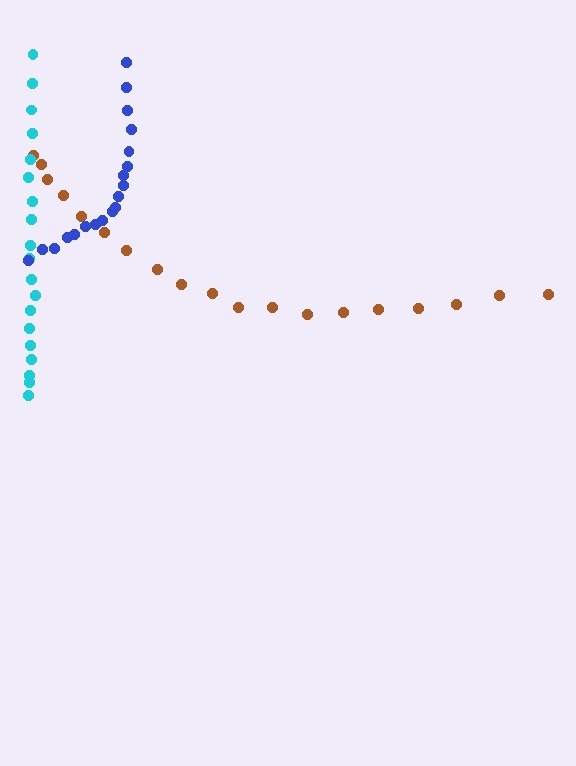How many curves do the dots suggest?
There are 3 distinct paths.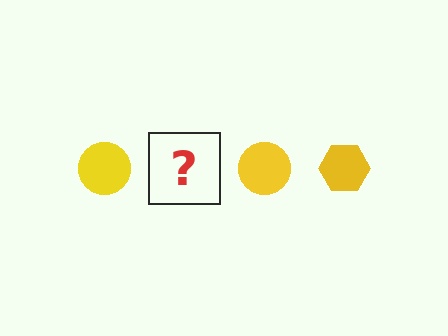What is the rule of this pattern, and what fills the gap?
The rule is that the pattern cycles through circle, hexagon shapes in yellow. The gap should be filled with a yellow hexagon.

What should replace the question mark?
The question mark should be replaced with a yellow hexagon.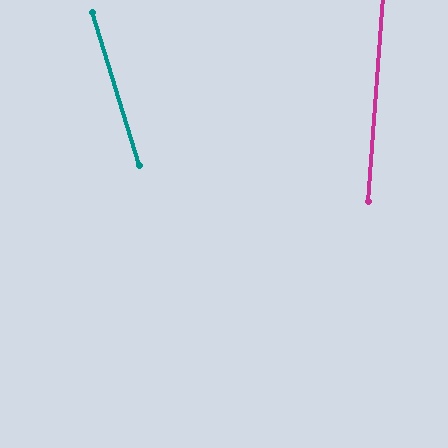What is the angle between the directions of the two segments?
Approximately 21 degrees.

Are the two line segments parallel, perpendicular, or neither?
Neither parallel nor perpendicular — they differ by about 21°.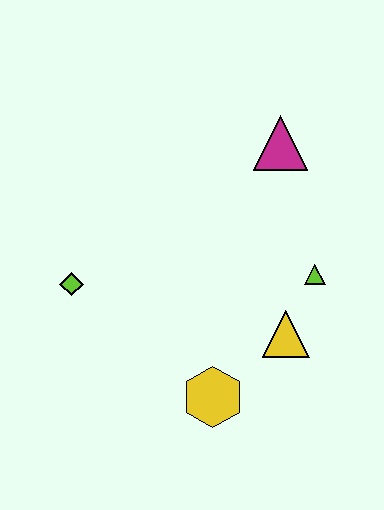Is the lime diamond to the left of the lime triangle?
Yes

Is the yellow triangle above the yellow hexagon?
Yes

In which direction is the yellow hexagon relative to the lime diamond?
The yellow hexagon is to the right of the lime diamond.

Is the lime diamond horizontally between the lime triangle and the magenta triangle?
No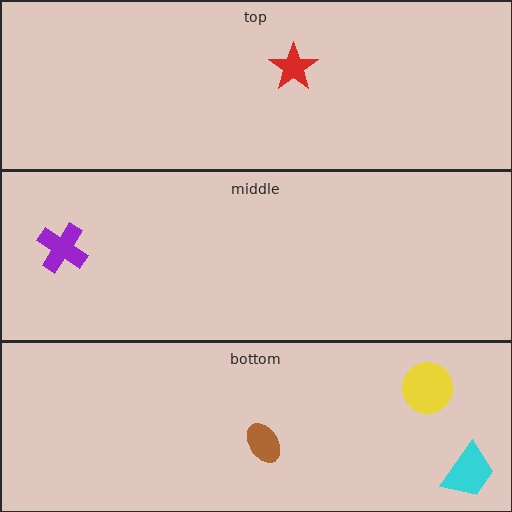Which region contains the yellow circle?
The bottom region.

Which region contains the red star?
The top region.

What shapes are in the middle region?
The purple cross.